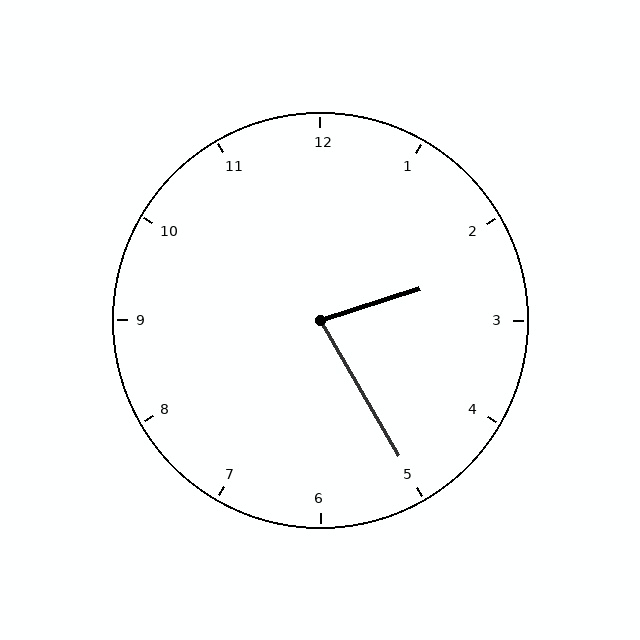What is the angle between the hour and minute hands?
Approximately 78 degrees.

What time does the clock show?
2:25.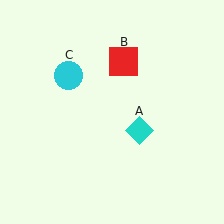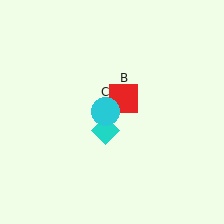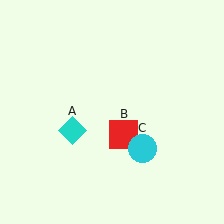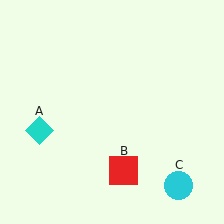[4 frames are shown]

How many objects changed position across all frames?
3 objects changed position: cyan diamond (object A), red square (object B), cyan circle (object C).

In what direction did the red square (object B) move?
The red square (object B) moved down.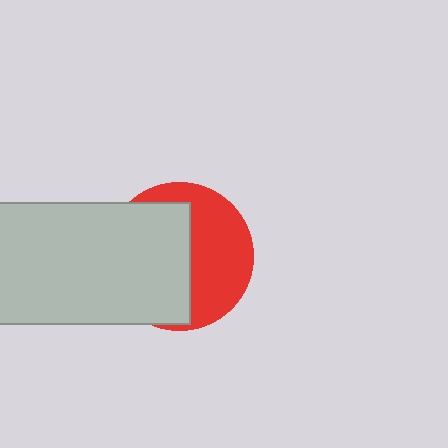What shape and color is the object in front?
The object in front is a light gray rectangle.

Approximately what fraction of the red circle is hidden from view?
Roughly 54% of the red circle is hidden behind the light gray rectangle.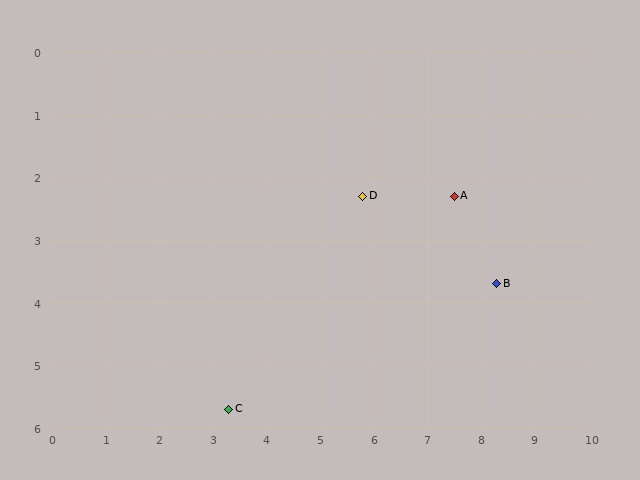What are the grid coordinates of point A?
Point A is at approximately (7.5, 2.3).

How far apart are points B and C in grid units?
Points B and C are about 5.4 grid units apart.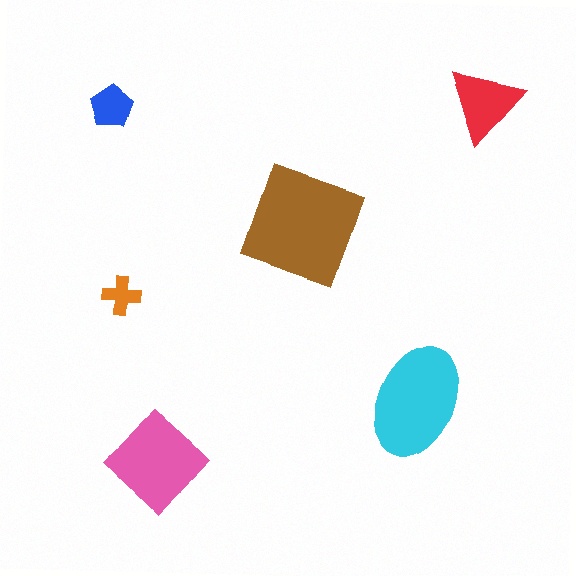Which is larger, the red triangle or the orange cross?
The red triangle.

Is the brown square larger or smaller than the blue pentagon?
Larger.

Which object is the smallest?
The orange cross.